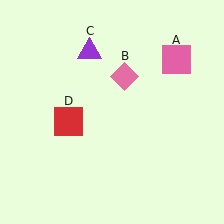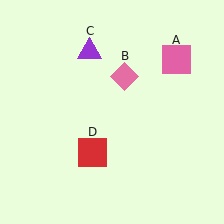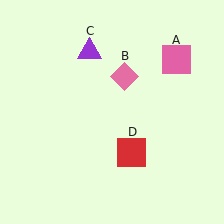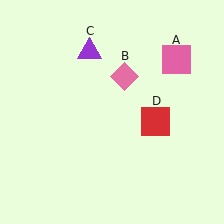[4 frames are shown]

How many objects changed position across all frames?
1 object changed position: red square (object D).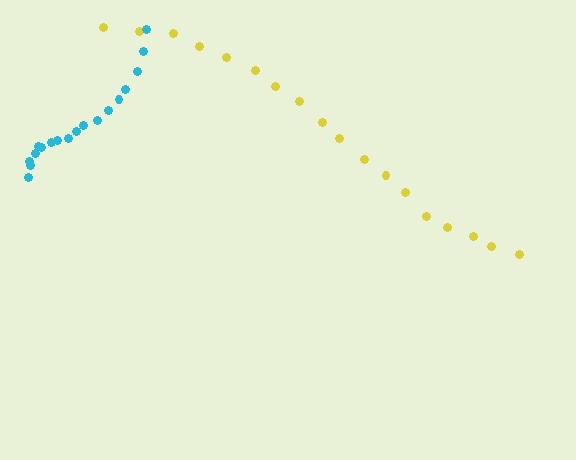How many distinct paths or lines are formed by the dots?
There are 2 distinct paths.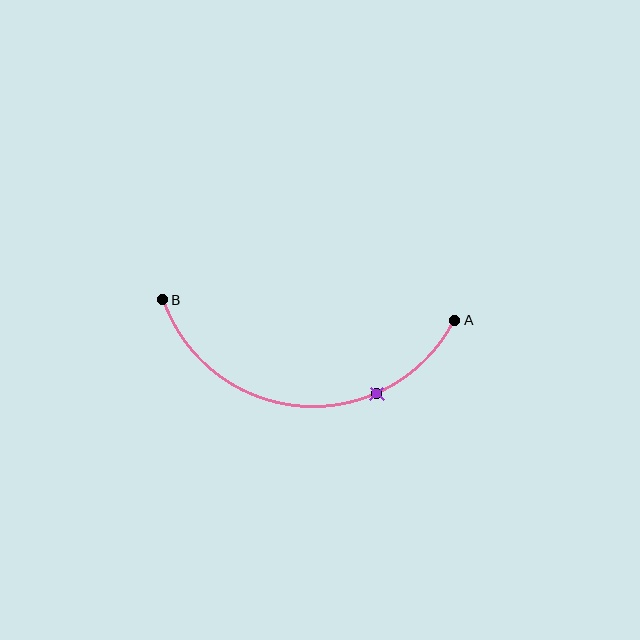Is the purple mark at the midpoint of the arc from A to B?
No. The purple mark lies on the arc but is closer to endpoint A. The arc midpoint would be at the point on the curve equidistant along the arc from both A and B.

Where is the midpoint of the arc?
The arc midpoint is the point on the curve farthest from the straight line joining A and B. It sits below that line.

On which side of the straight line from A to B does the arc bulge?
The arc bulges below the straight line connecting A and B.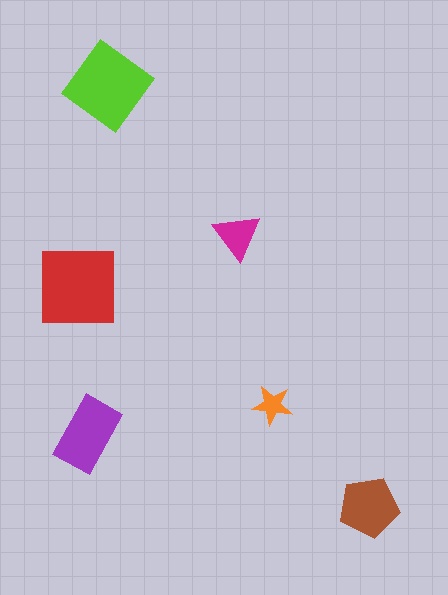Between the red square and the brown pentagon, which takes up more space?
The red square.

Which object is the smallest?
The orange star.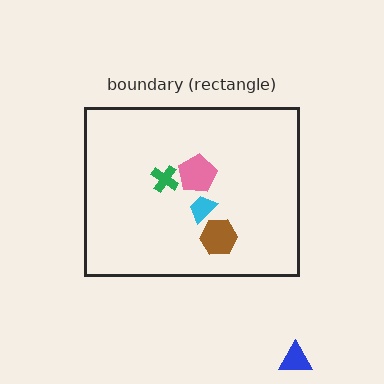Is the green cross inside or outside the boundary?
Inside.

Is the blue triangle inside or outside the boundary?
Outside.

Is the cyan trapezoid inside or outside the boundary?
Inside.